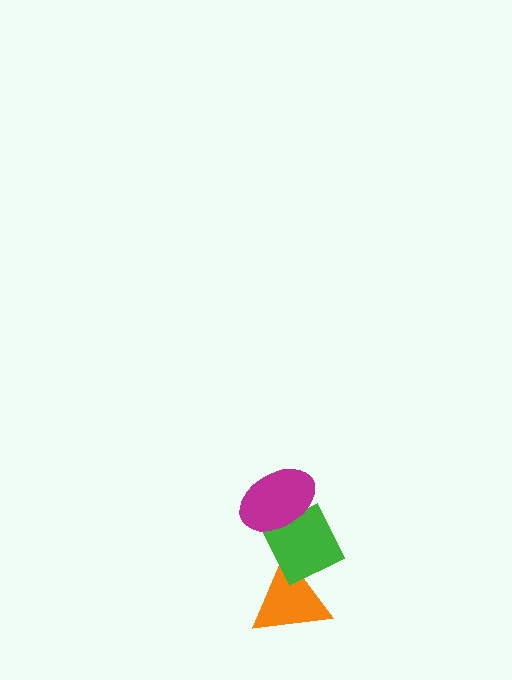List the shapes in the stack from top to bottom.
From top to bottom: the magenta ellipse, the green diamond, the orange triangle.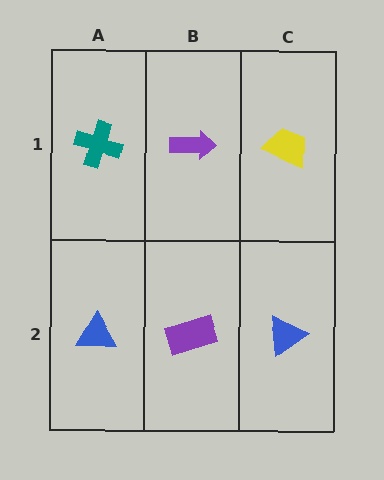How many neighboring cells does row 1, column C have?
2.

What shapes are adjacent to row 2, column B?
A purple arrow (row 1, column B), a blue triangle (row 2, column A), a blue triangle (row 2, column C).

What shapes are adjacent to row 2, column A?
A teal cross (row 1, column A), a purple rectangle (row 2, column B).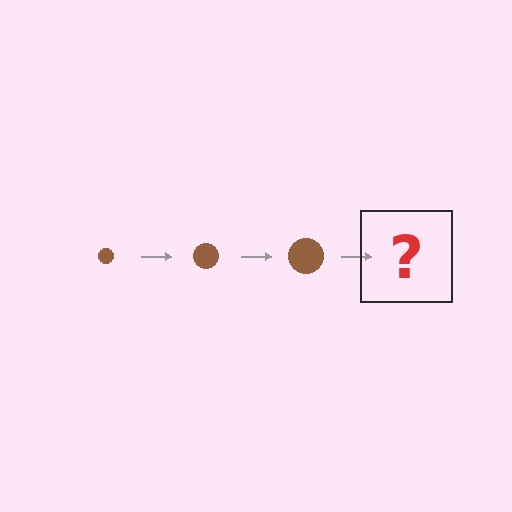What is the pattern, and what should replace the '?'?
The pattern is that the circle gets progressively larger each step. The '?' should be a brown circle, larger than the previous one.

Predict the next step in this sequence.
The next step is a brown circle, larger than the previous one.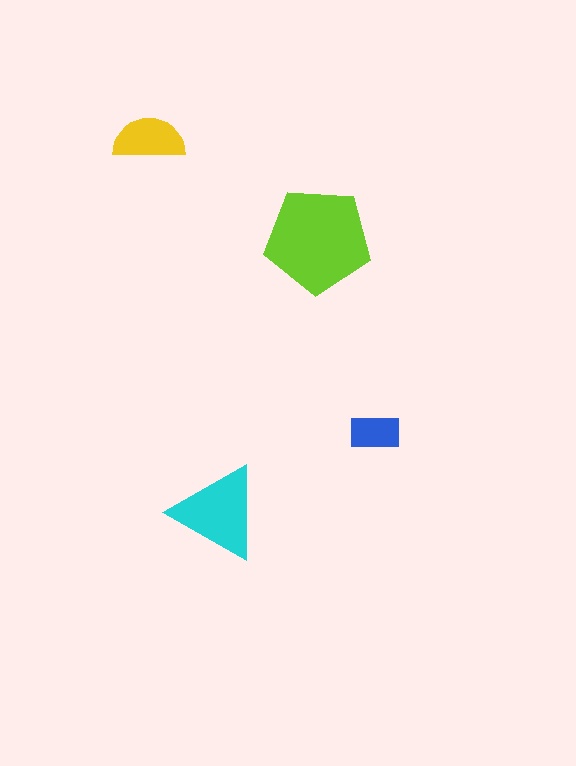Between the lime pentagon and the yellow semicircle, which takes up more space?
The lime pentagon.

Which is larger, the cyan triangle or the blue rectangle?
The cyan triangle.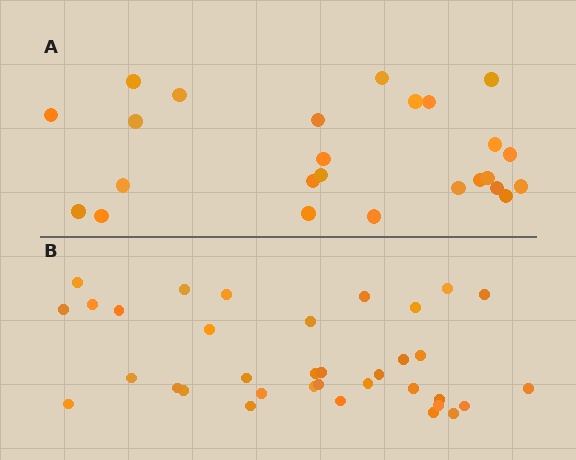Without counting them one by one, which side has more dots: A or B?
Region B (the bottom region) has more dots.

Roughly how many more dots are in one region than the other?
Region B has roughly 10 or so more dots than region A.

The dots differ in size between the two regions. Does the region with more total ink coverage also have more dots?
No. Region A has more total ink coverage because its dots are larger, but region B actually contains more individual dots. Total area can be misleading — the number of items is what matters here.